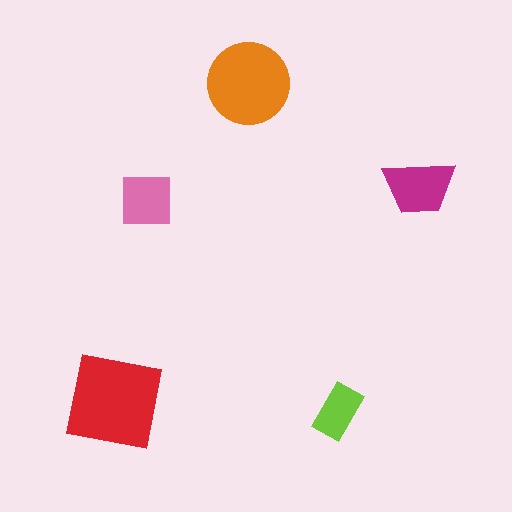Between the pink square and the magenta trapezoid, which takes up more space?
The magenta trapezoid.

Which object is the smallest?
The lime rectangle.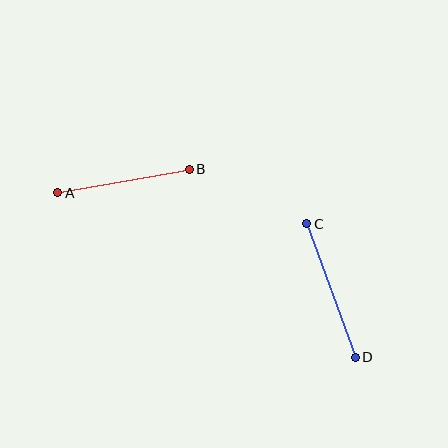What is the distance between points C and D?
The distance is approximately 142 pixels.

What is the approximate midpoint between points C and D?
The midpoint is at approximately (331, 290) pixels.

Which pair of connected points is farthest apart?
Points C and D are farthest apart.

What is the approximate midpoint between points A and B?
The midpoint is at approximately (123, 181) pixels.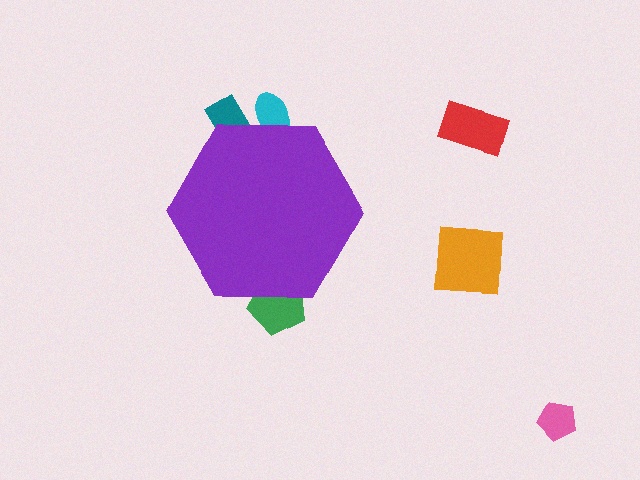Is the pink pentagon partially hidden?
No, the pink pentagon is fully visible.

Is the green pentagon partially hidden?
Yes, the green pentagon is partially hidden behind the purple hexagon.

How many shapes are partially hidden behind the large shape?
3 shapes are partially hidden.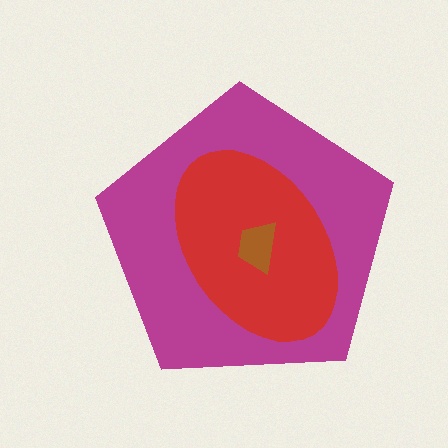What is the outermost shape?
The magenta pentagon.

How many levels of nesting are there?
3.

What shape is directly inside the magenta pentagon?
The red ellipse.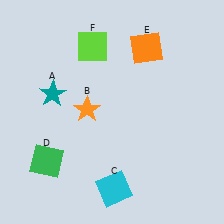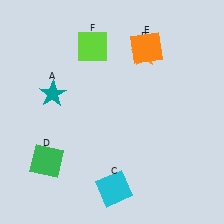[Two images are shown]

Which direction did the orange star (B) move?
The orange star (B) moved right.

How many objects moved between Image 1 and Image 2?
1 object moved between the two images.